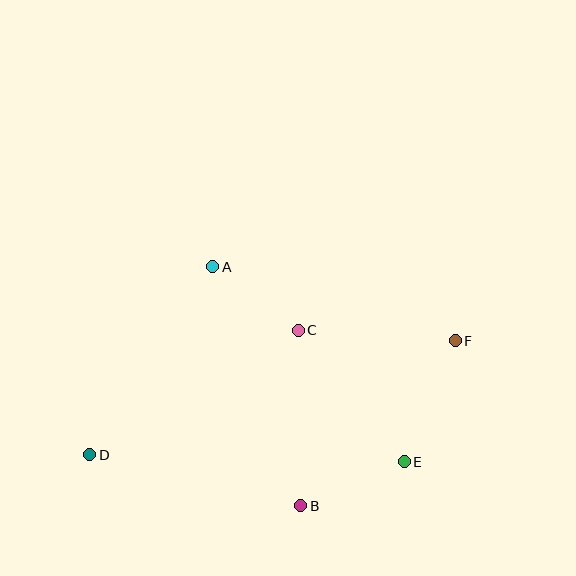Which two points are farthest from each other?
Points D and F are farthest from each other.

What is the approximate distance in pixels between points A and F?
The distance between A and F is approximately 254 pixels.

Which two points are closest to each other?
Points A and C are closest to each other.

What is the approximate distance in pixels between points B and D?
The distance between B and D is approximately 217 pixels.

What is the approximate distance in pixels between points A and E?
The distance between A and E is approximately 273 pixels.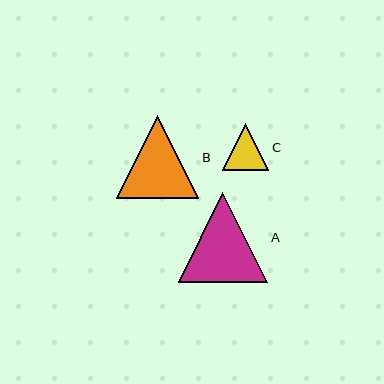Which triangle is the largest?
Triangle A is the largest with a size of approximately 90 pixels.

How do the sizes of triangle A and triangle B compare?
Triangle A and triangle B are approximately the same size.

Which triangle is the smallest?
Triangle C is the smallest with a size of approximately 47 pixels.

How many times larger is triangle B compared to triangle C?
Triangle B is approximately 1.8 times the size of triangle C.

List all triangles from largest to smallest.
From largest to smallest: A, B, C.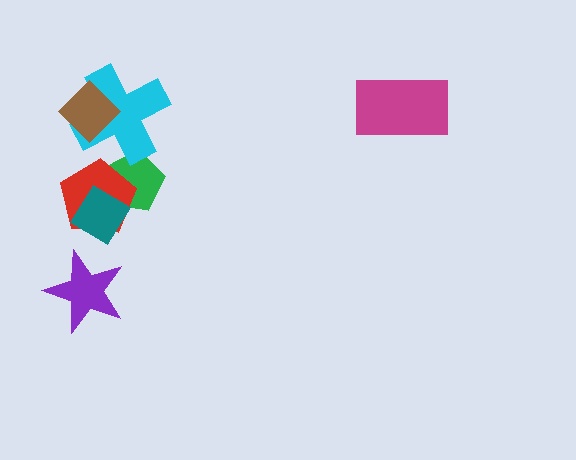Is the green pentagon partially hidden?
Yes, it is partially covered by another shape.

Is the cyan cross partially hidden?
Yes, it is partially covered by another shape.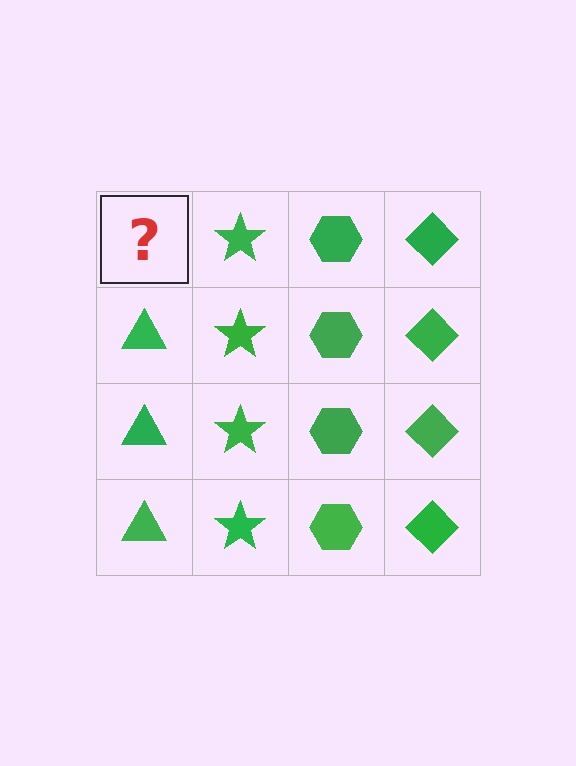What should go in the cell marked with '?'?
The missing cell should contain a green triangle.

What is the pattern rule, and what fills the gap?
The rule is that each column has a consistent shape. The gap should be filled with a green triangle.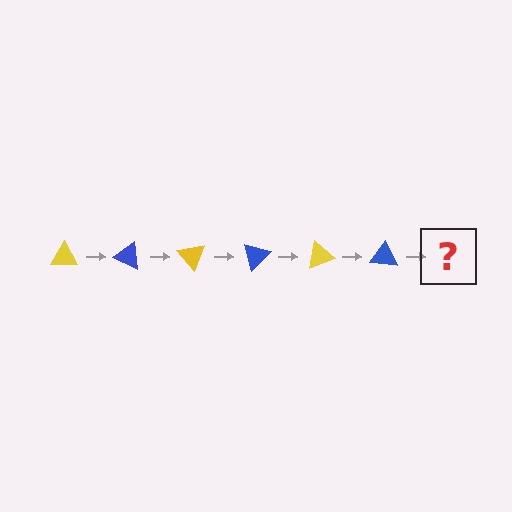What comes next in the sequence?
The next element should be a yellow triangle, rotated 150 degrees from the start.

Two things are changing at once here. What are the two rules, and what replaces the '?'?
The two rules are that it rotates 25 degrees each step and the color cycles through yellow and blue. The '?' should be a yellow triangle, rotated 150 degrees from the start.